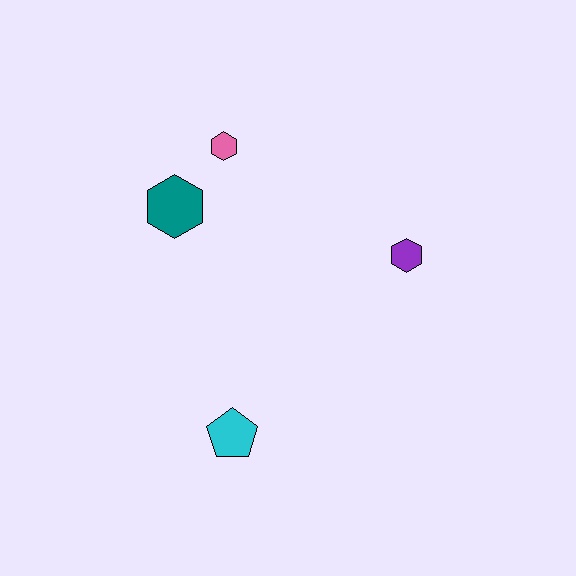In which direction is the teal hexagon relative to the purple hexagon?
The teal hexagon is to the left of the purple hexagon.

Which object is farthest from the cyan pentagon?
The pink hexagon is farthest from the cyan pentagon.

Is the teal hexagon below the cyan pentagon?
No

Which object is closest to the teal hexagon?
The pink hexagon is closest to the teal hexagon.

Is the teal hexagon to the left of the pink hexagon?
Yes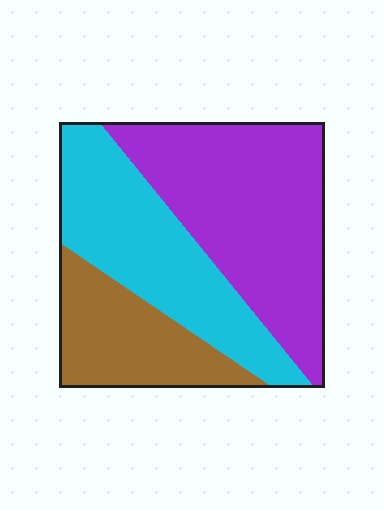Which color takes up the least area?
Brown, at roughly 20%.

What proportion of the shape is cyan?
Cyan covers 34% of the shape.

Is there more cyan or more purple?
Purple.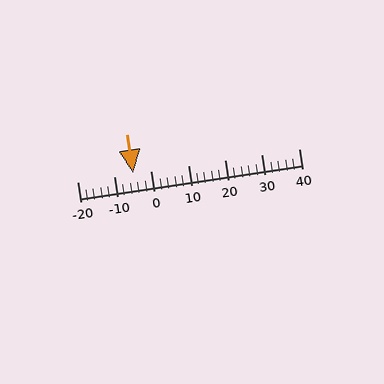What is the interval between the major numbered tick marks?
The major tick marks are spaced 10 units apart.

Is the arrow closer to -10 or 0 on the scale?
The arrow is closer to 0.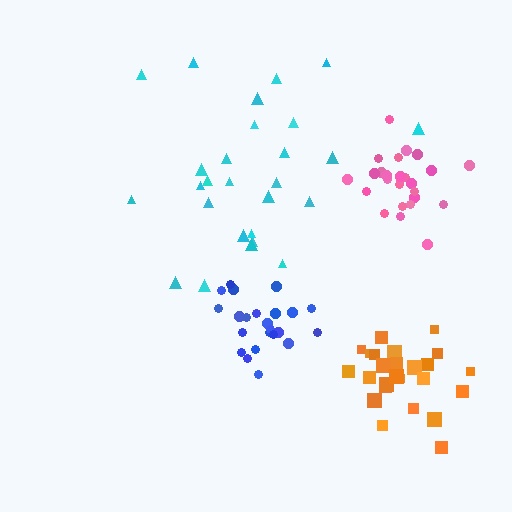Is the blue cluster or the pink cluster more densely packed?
Blue.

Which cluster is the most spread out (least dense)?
Cyan.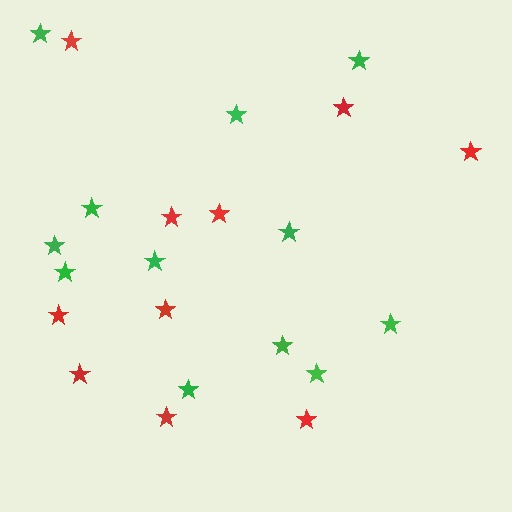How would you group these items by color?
There are 2 groups: one group of green stars (12) and one group of red stars (10).